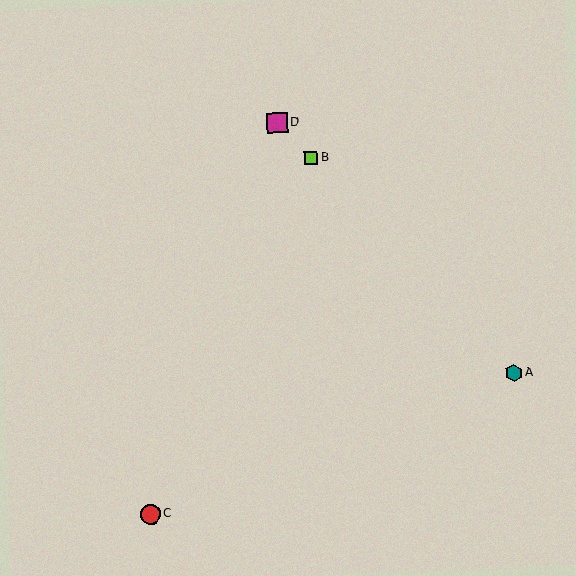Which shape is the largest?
The magenta square (labeled D) is the largest.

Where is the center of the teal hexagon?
The center of the teal hexagon is at (514, 373).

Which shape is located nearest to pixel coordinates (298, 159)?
The lime square (labeled B) at (311, 158) is nearest to that location.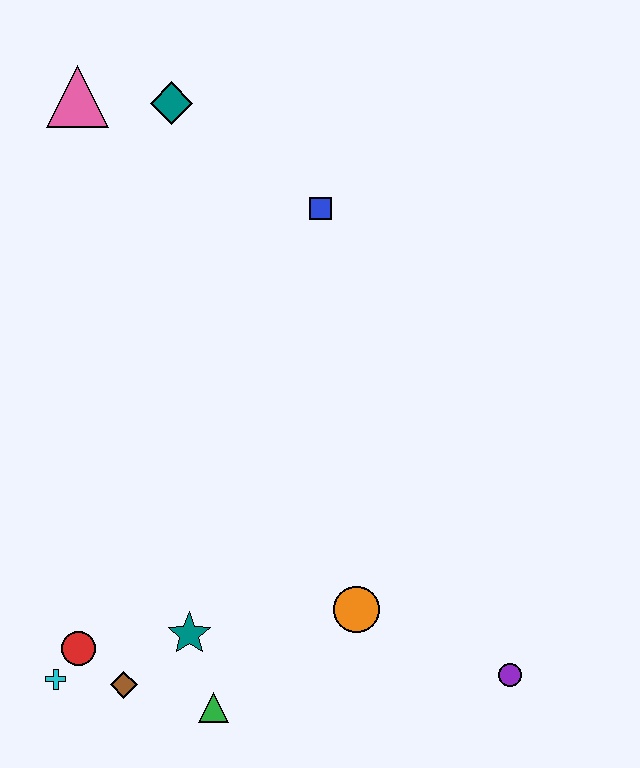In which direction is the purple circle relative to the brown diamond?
The purple circle is to the right of the brown diamond.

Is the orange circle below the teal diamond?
Yes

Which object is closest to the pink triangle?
The teal diamond is closest to the pink triangle.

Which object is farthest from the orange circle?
The pink triangle is farthest from the orange circle.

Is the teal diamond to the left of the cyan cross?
No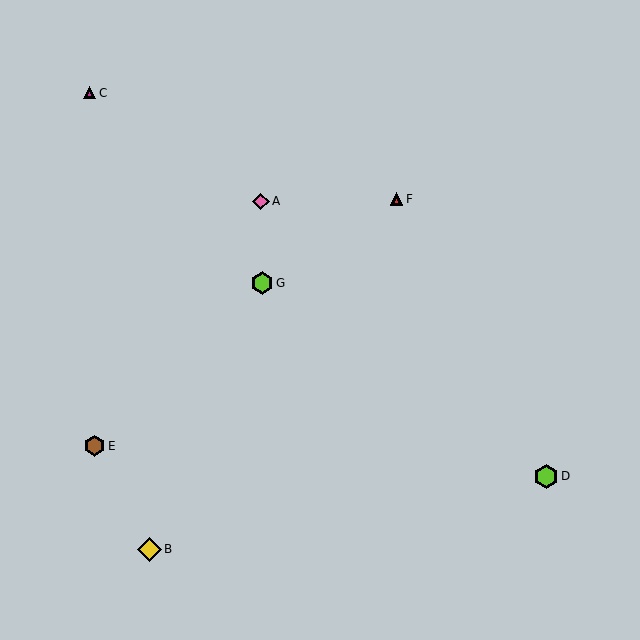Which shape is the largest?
The lime hexagon (labeled D) is the largest.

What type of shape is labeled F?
Shape F is a red triangle.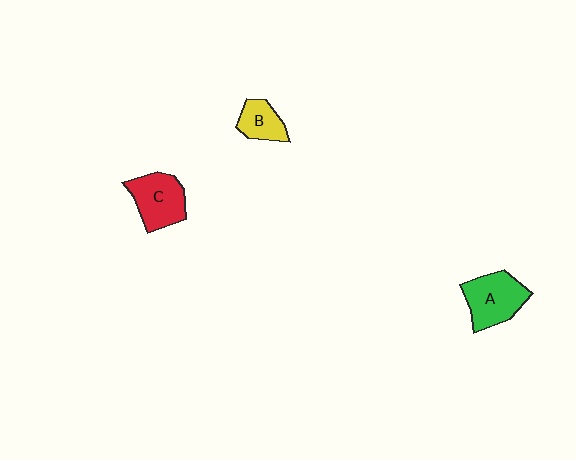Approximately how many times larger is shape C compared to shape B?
Approximately 1.6 times.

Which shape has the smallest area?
Shape B (yellow).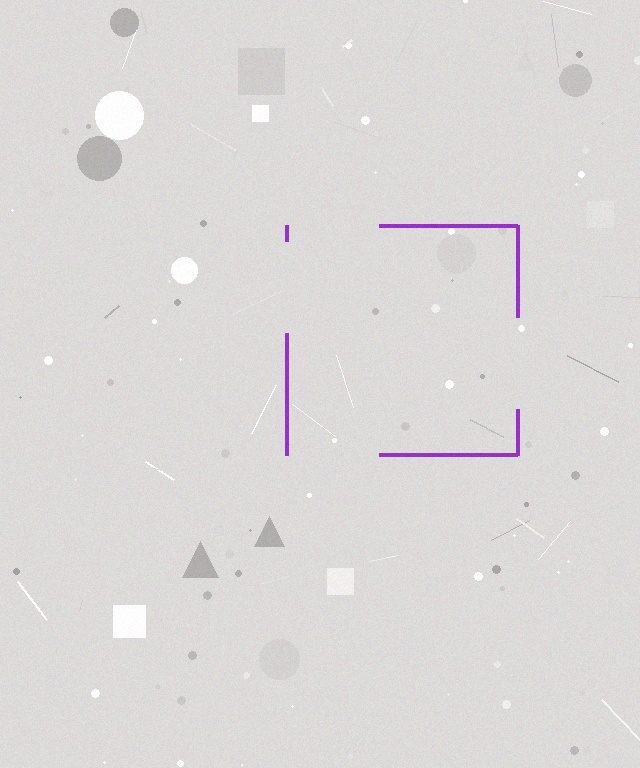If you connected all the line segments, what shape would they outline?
They would outline a square.